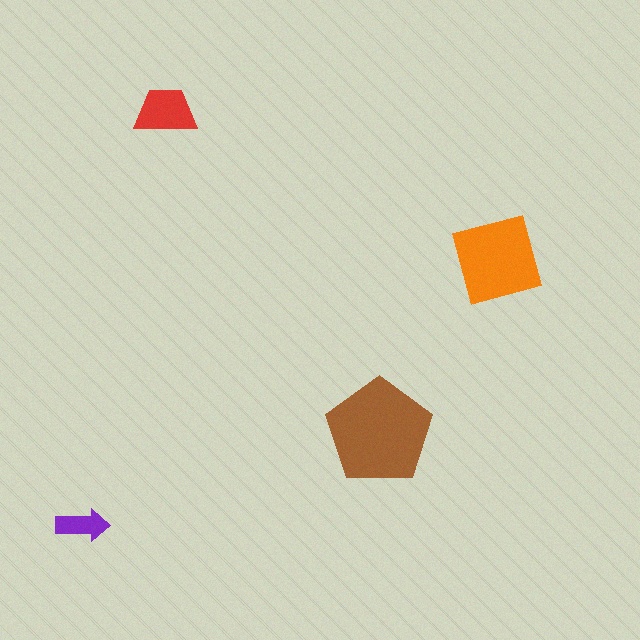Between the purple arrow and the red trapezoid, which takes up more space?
The red trapezoid.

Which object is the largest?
The brown pentagon.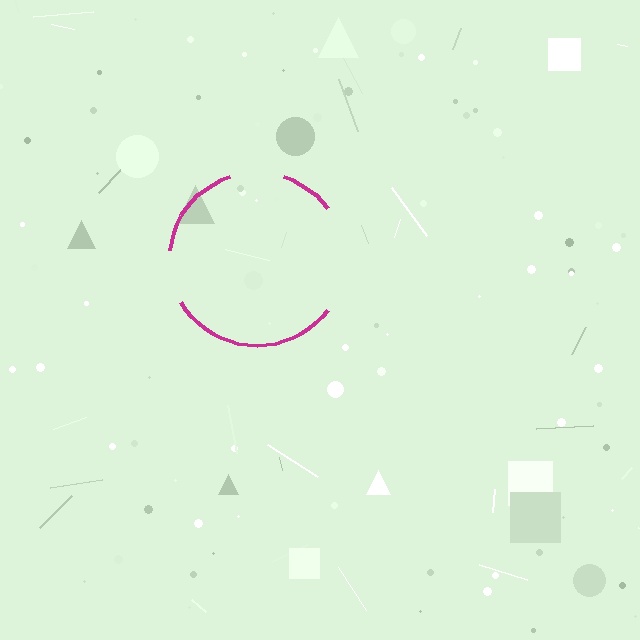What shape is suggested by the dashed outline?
The dashed outline suggests a circle.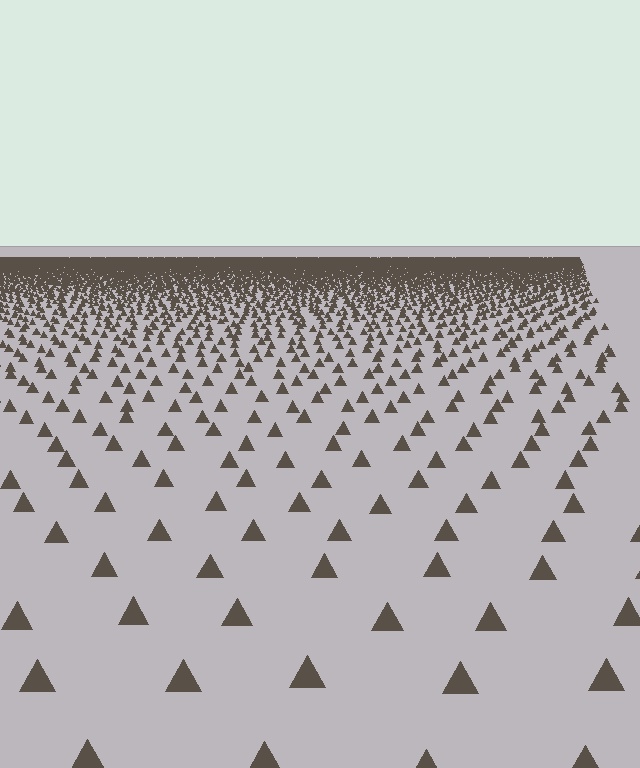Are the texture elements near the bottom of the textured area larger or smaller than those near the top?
Larger. Near the bottom, elements are closer to the viewer and appear at a bigger on-screen size.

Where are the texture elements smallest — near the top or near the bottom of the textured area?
Near the top.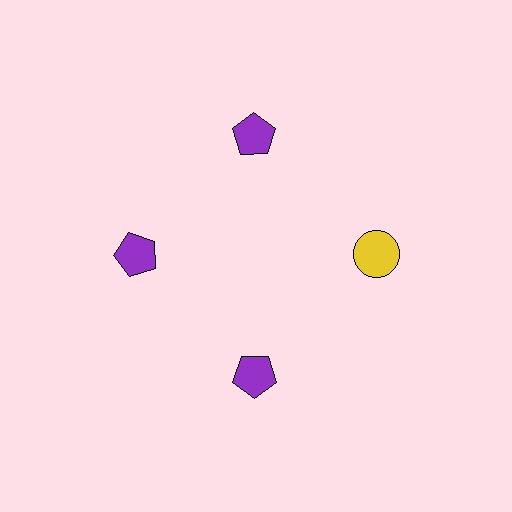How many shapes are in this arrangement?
There are 4 shapes arranged in a ring pattern.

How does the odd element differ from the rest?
It differs in both color (yellow instead of purple) and shape (circle instead of pentagon).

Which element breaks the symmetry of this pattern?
The yellow circle at roughly the 3 o'clock position breaks the symmetry. All other shapes are purple pentagons.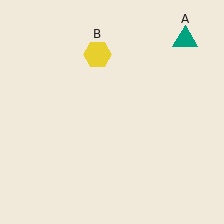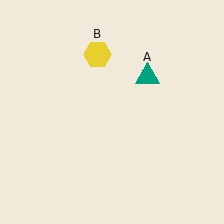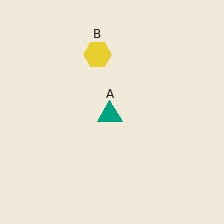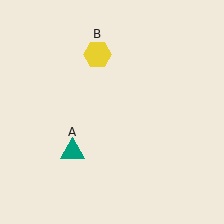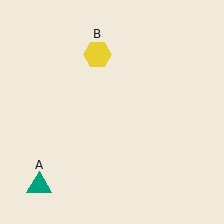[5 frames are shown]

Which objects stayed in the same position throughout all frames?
Yellow hexagon (object B) remained stationary.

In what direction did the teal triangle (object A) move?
The teal triangle (object A) moved down and to the left.